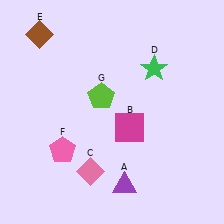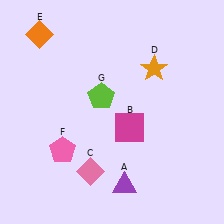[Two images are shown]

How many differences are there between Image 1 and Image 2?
There are 2 differences between the two images.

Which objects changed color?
D changed from green to orange. E changed from brown to orange.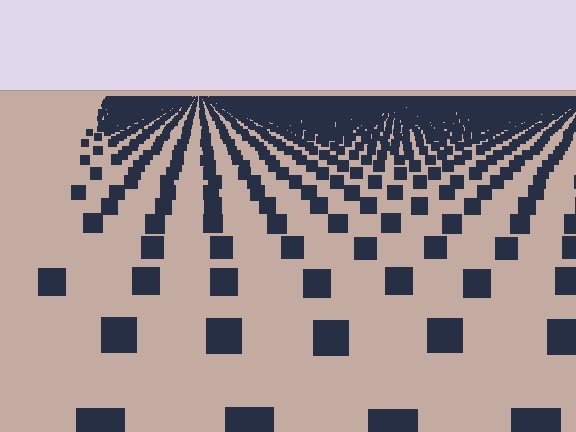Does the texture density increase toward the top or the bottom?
Density increases toward the top.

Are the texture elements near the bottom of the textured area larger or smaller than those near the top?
Larger. Near the bottom, elements are closer to the viewer and appear at a bigger on-screen size.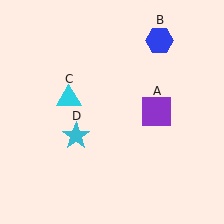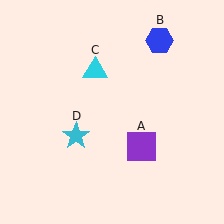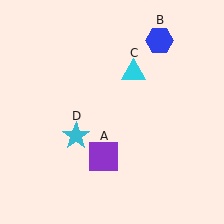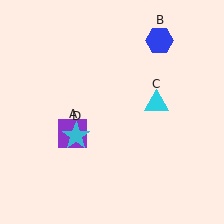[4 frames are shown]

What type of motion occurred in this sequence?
The purple square (object A), cyan triangle (object C) rotated clockwise around the center of the scene.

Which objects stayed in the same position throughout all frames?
Blue hexagon (object B) and cyan star (object D) remained stationary.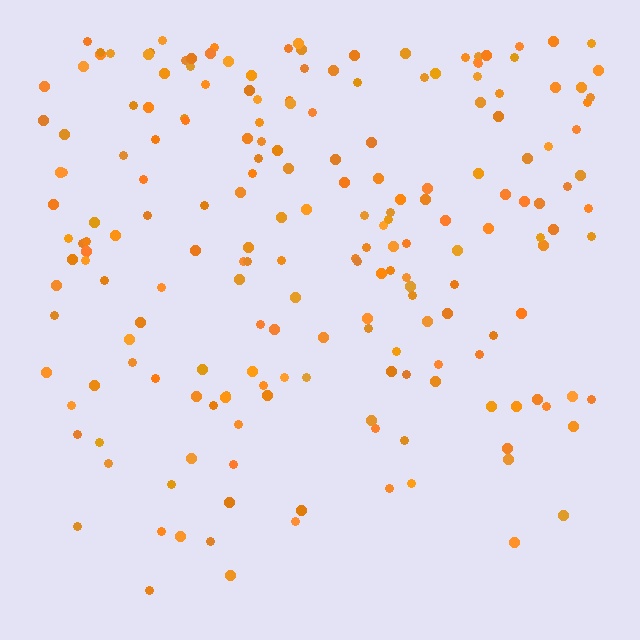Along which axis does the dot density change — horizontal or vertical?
Vertical.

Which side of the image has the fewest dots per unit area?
The bottom.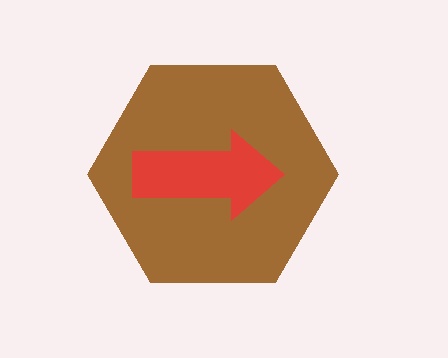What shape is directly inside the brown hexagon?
The red arrow.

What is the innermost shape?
The red arrow.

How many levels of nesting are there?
2.